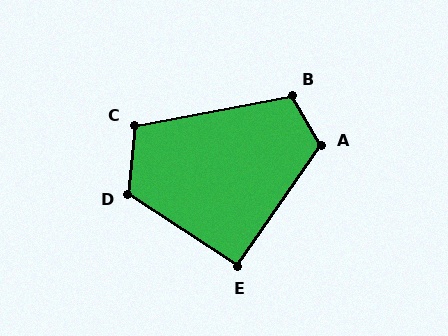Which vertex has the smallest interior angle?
E, at approximately 91 degrees.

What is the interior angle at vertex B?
Approximately 109 degrees (obtuse).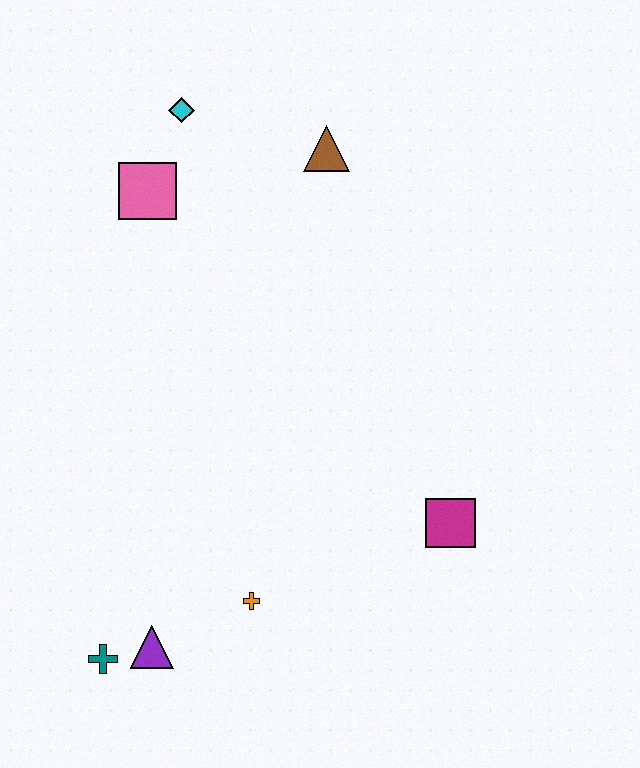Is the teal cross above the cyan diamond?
No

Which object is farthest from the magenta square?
The cyan diamond is farthest from the magenta square.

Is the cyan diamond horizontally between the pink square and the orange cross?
Yes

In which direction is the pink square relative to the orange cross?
The pink square is above the orange cross.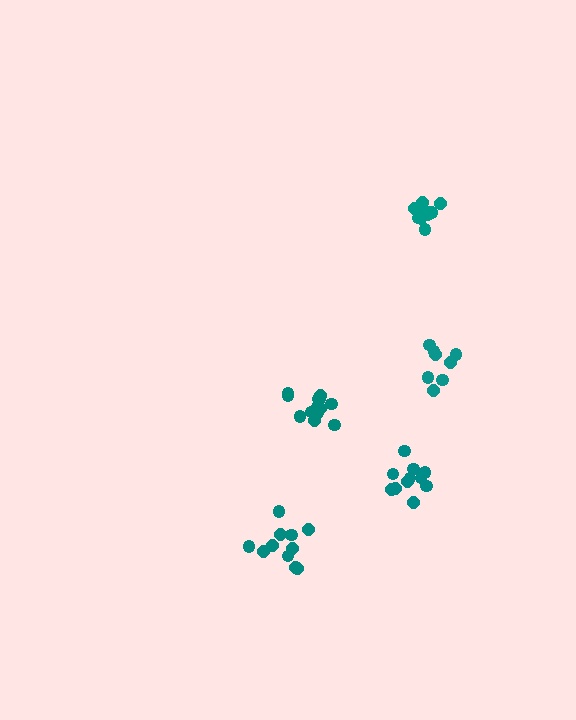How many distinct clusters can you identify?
There are 5 distinct clusters.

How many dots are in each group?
Group 1: 13 dots, Group 2: 12 dots, Group 3: 10 dots, Group 4: 8 dots, Group 5: 11 dots (54 total).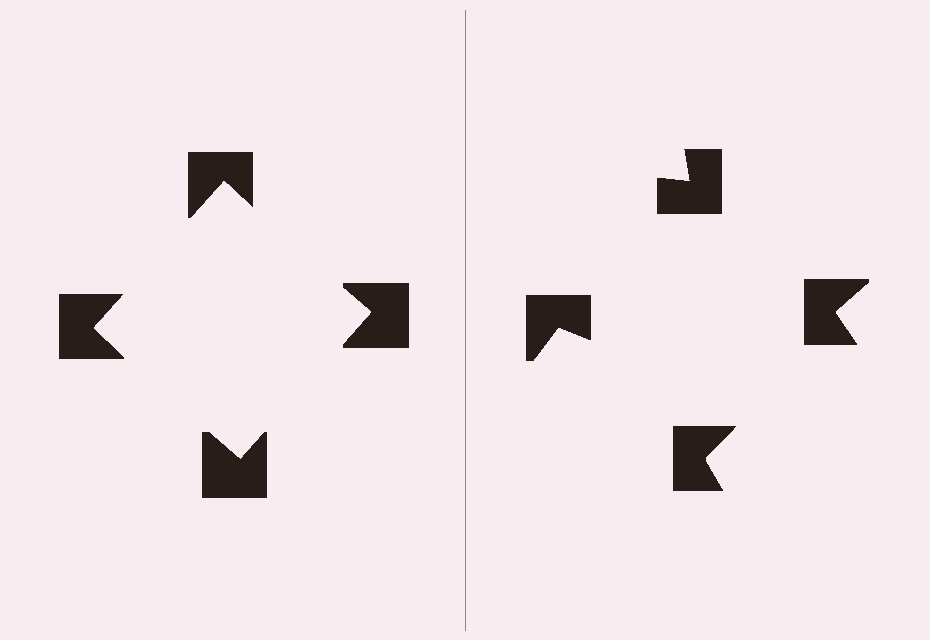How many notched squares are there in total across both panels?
8 — 4 on each side.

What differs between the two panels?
The notched squares are positioned identically on both sides; only the wedge orientations differ. On the left they align to a square; on the right they are misaligned.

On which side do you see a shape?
An illusory square appears on the left side. On the right side the wedge cuts are rotated, so no coherent shape forms.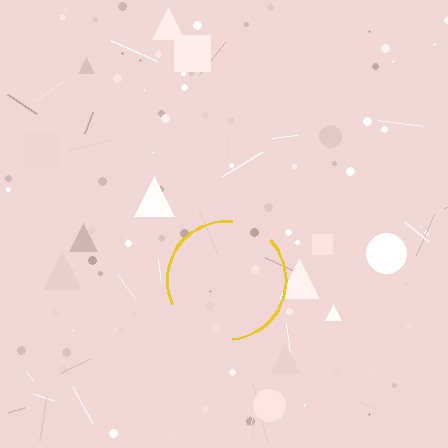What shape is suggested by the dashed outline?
The dashed outline suggests a circle.